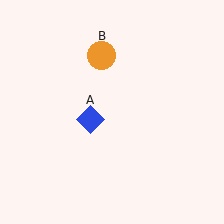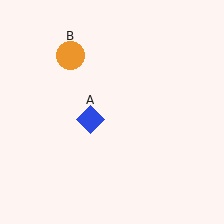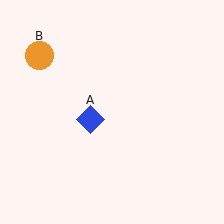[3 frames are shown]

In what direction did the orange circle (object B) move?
The orange circle (object B) moved left.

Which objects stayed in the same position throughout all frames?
Blue diamond (object A) remained stationary.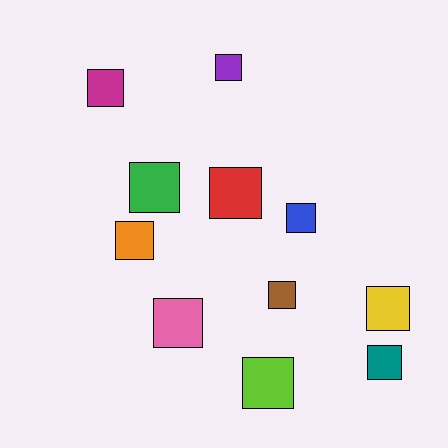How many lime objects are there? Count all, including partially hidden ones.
There is 1 lime object.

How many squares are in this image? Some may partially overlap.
There are 11 squares.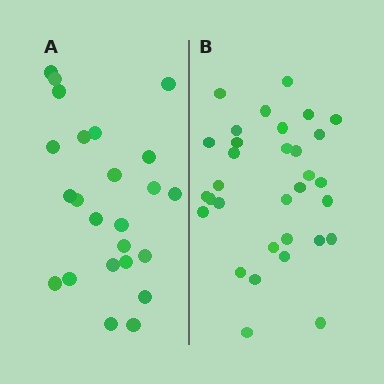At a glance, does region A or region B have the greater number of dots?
Region B (the right region) has more dots.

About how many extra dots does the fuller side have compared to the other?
Region B has roughly 8 or so more dots than region A.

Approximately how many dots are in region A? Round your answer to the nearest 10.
About 20 dots. (The exact count is 24, which rounds to 20.)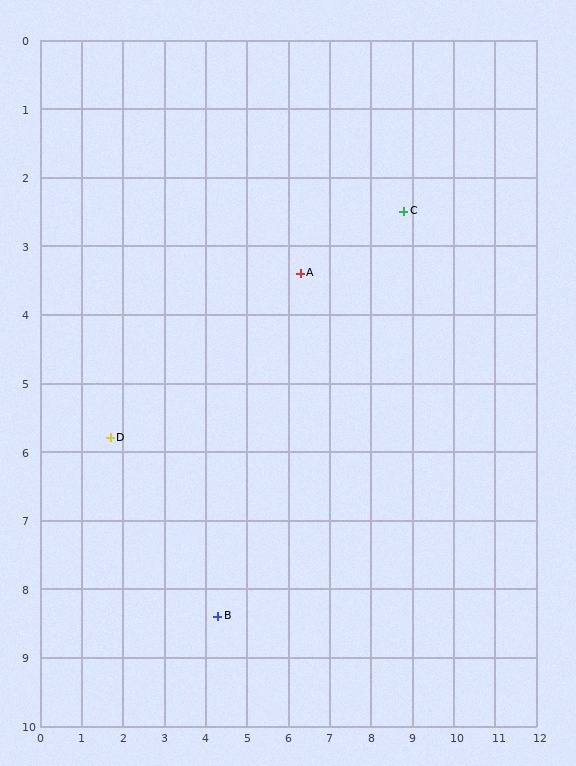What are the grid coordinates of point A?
Point A is at approximately (6.3, 3.4).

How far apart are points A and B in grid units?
Points A and B are about 5.4 grid units apart.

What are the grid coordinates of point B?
Point B is at approximately (4.3, 8.4).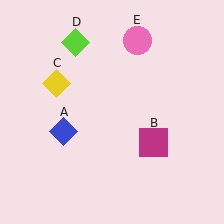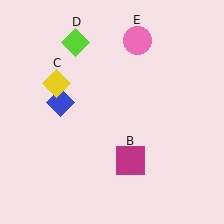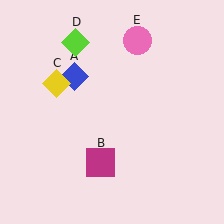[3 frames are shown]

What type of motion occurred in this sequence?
The blue diamond (object A), magenta square (object B) rotated clockwise around the center of the scene.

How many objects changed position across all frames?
2 objects changed position: blue diamond (object A), magenta square (object B).